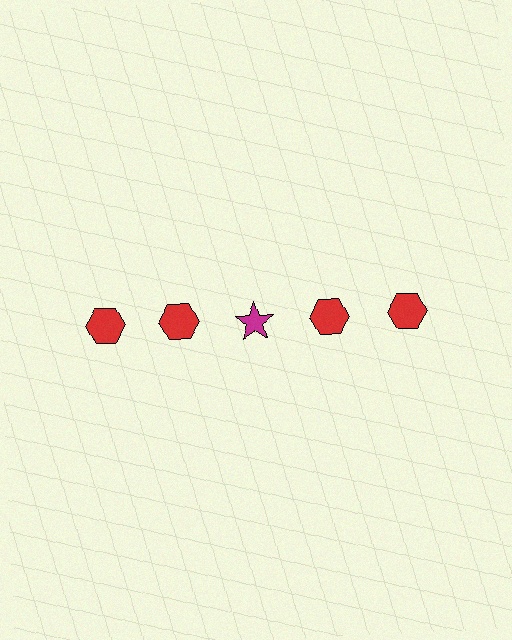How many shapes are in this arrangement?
There are 5 shapes arranged in a grid pattern.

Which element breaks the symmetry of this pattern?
The magenta star in the top row, center column breaks the symmetry. All other shapes are red hexagons.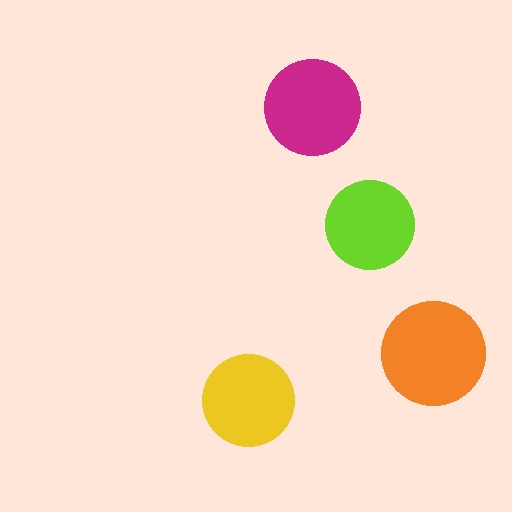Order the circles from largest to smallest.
the orange one, the magenta one, the yellow one, the lime one.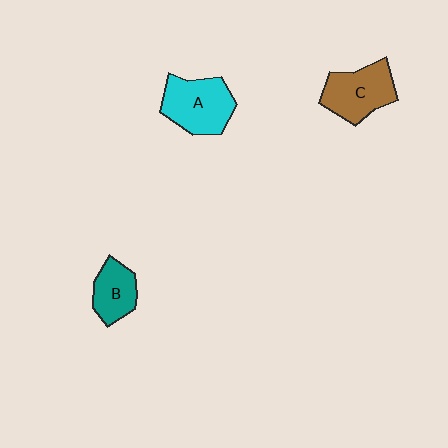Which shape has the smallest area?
Shape B (teal).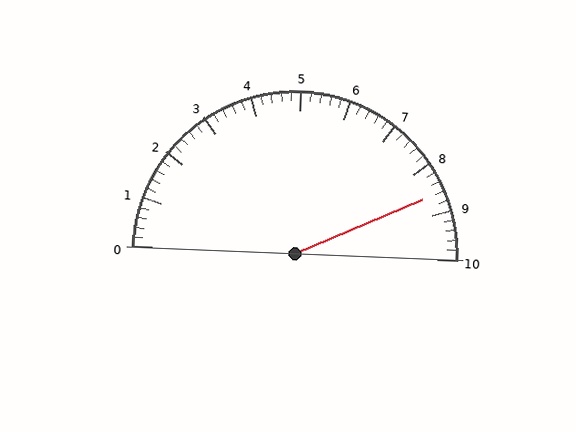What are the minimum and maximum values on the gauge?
The gauge ranges from 0 to 10.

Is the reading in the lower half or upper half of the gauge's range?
The reading is in the upper half of the range (0 to 10).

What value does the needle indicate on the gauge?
The needle indicates approximately 8.6.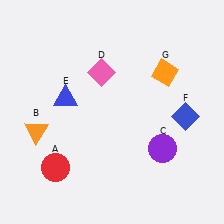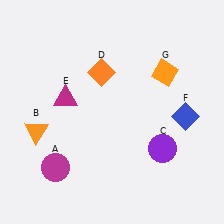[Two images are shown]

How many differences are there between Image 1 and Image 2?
There are 3 differences between the two images.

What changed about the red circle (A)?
In Image 1, A is red. In Image 2, it changed to magenta.